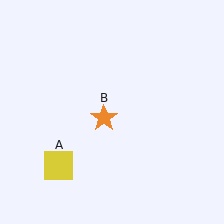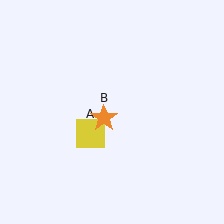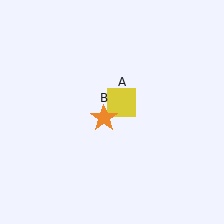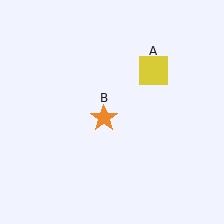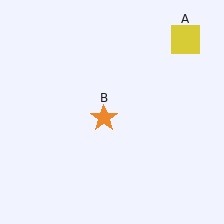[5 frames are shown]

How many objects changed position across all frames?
1 object changed position: yellow square (object A).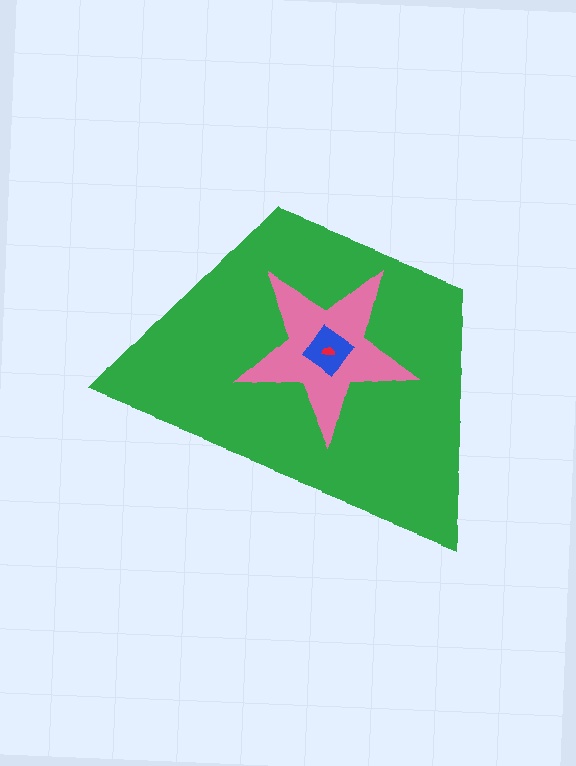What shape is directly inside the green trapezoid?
The pink star.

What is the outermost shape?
The green trapezoid.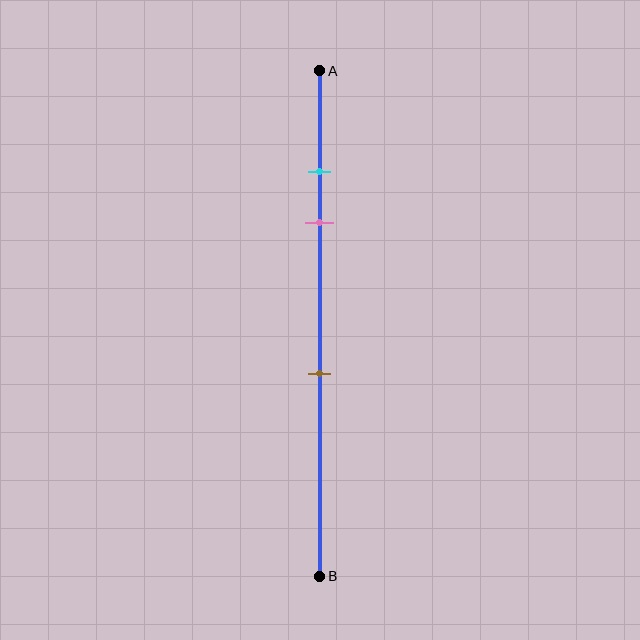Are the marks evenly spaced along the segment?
No, the marks are not evenly spaced.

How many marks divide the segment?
There are 3 marks dividing the segment.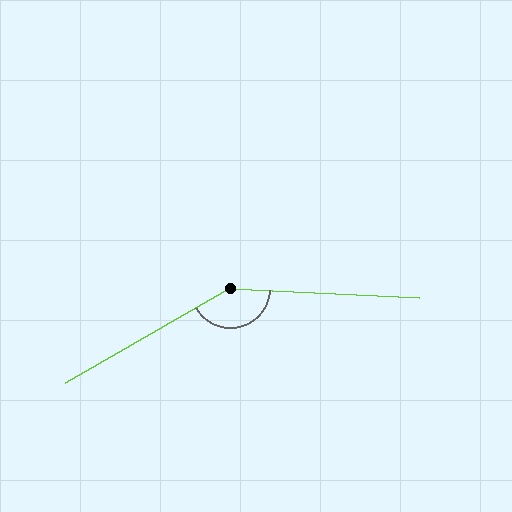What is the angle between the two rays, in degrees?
Approximately 147 degrees.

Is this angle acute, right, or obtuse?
It is obtuse.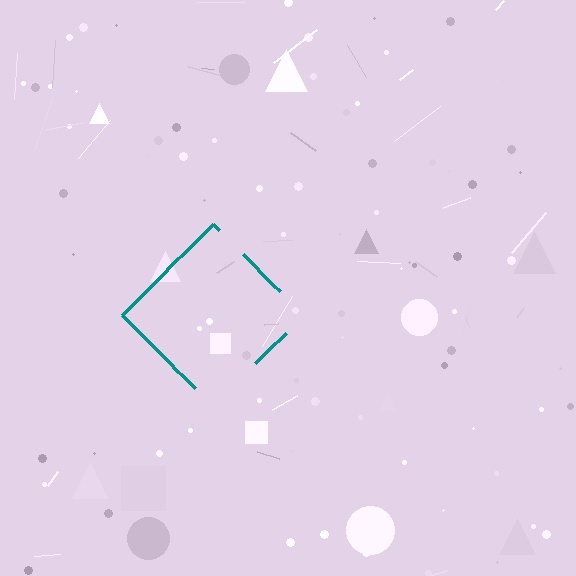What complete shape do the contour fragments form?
The contour fragments form a diamond.